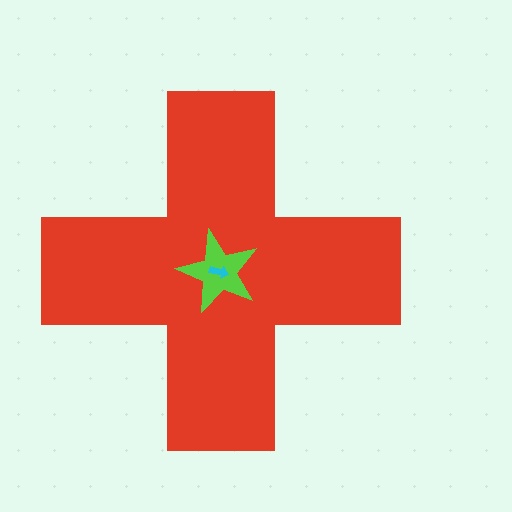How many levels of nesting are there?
3.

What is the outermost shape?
The red cross.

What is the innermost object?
The cyan arrow.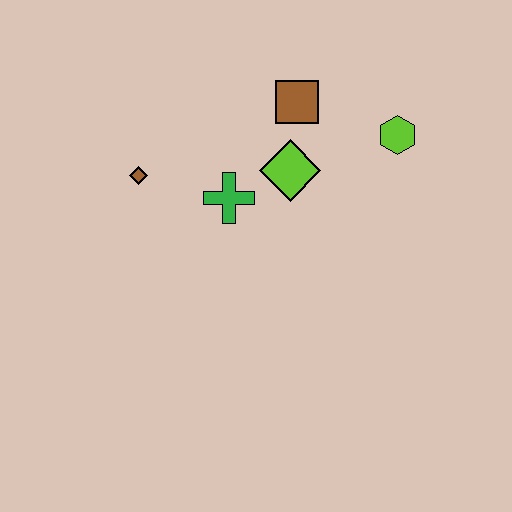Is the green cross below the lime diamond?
Yes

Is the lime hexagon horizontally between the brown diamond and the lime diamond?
No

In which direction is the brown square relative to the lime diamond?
The brown square is above the lime diamond.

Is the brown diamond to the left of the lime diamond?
Yes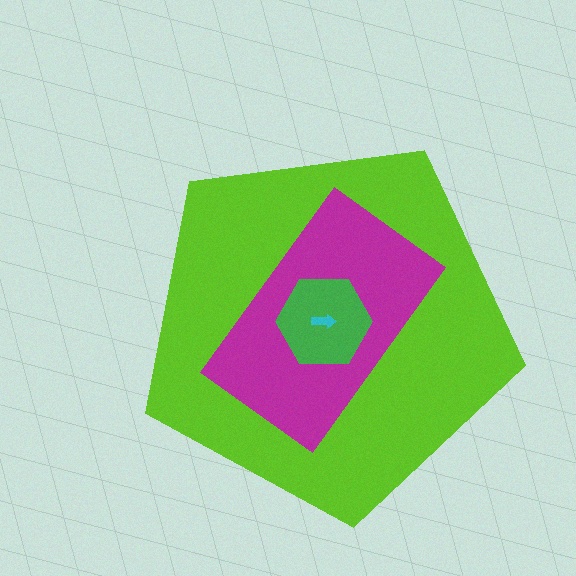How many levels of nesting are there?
4.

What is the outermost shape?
The lime pentagon.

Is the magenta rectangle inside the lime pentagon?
Yes.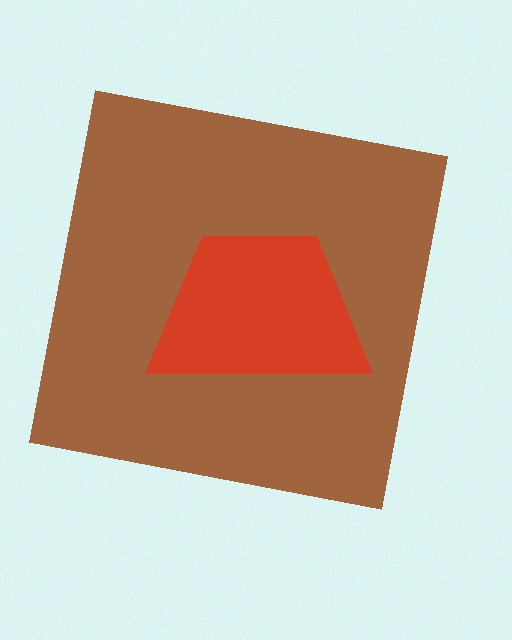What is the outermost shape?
The brown square.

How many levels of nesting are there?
2.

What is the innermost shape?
The red trapezoid.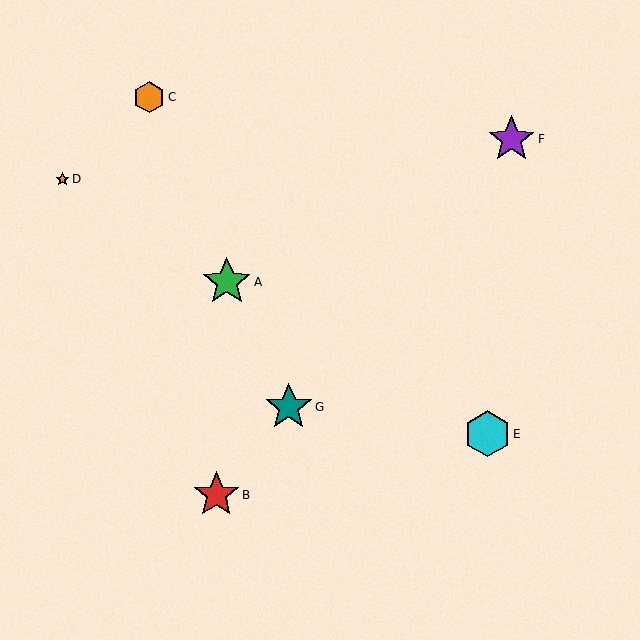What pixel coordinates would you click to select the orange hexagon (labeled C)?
Click at (149, 97) to select the orange hexagon C.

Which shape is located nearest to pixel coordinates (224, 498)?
The red star (labeled B) at (216, 495) is nearest to that location.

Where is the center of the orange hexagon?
The center of the orange hexagon is at (149, 97).